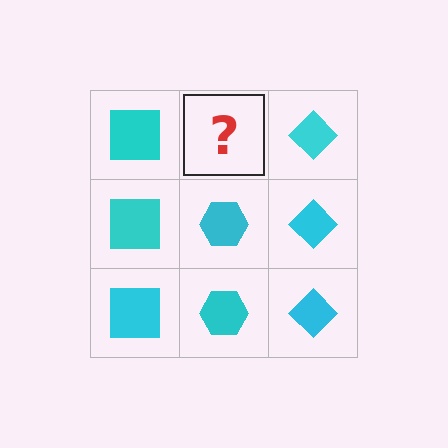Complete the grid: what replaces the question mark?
The question mark should be replaced with a cyan hexagon.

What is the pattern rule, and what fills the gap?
The rule is that each column has a consistent shape. The gap should be filled with a cyan hexagon.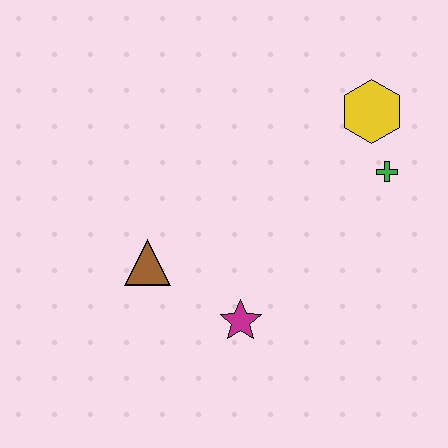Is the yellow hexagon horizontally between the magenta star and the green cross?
Yes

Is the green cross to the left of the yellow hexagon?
No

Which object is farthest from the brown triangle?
The yellow hexagon is farthest from the brown triangle.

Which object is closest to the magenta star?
The brown triangle is closest to the magenta star.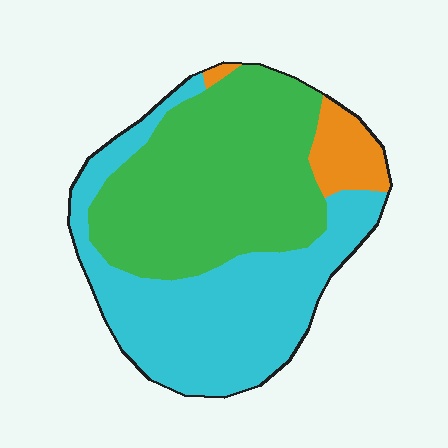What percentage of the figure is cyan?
Cyan covers around 45% of the figure.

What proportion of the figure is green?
Green covers roughly 50% of the figure.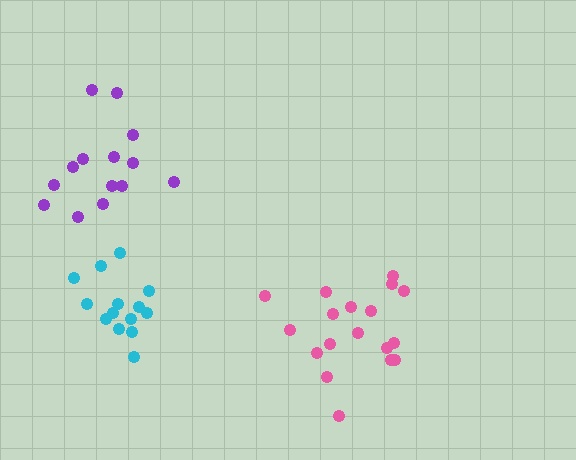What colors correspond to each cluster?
The clusters are colored: cyan, purple, pink.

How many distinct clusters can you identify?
There are 3 distinct clusters.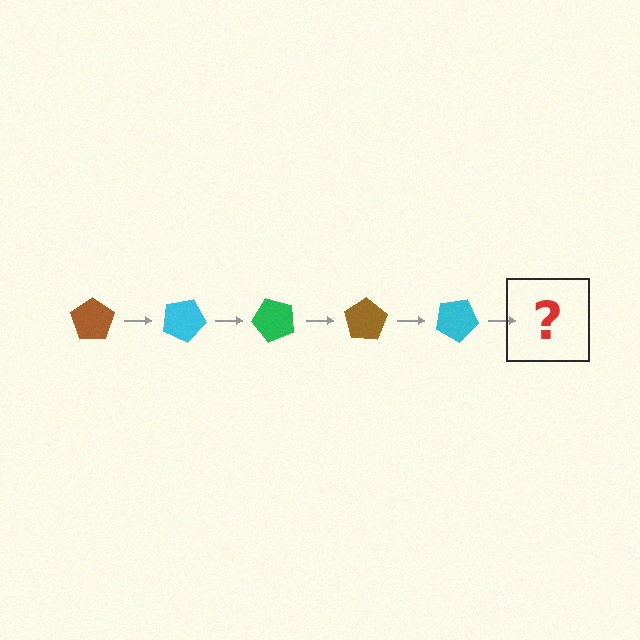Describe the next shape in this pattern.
It should be a green pentagon, rotated 125 degrees from the start.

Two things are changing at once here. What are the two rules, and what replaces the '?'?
The two rules are that it rotates 25 degrees each step and the color cycles through brown, cyan, and green. The '?' should be a green pentagon, rotated 125 degrees from the start.